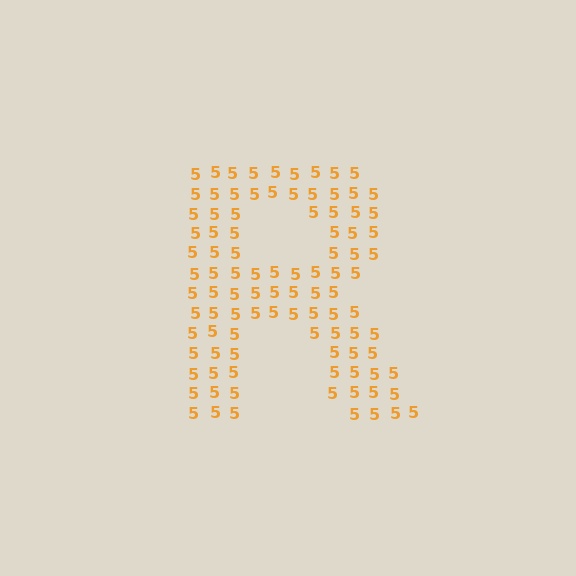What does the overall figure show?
The overall figure shows the letter R.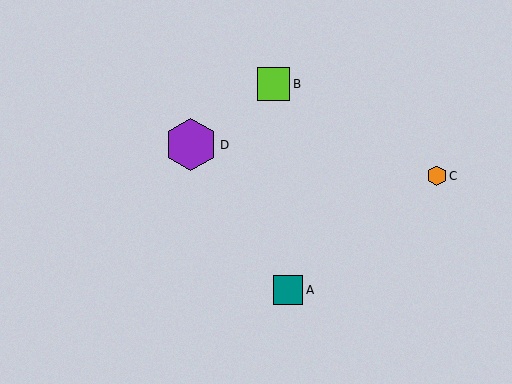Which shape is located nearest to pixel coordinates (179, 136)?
The purple hexagon (labeled D) at (191, 145) is nearest to that location.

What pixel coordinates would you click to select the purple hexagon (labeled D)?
Click at (191, 145) to select the purple hexagon D.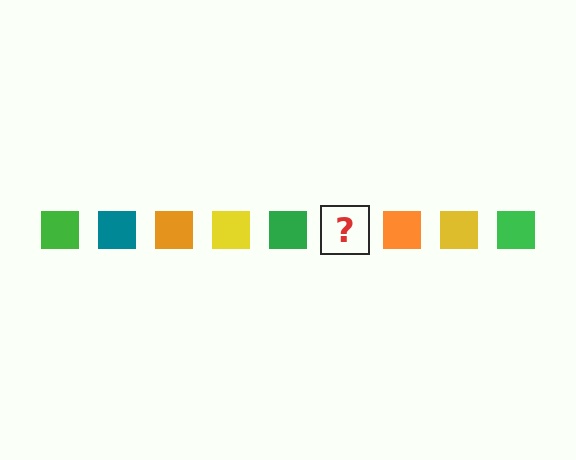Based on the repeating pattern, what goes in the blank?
The blank should be a teal square.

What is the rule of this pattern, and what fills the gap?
The rule is that the pattern cycles through green, teal, orange, yellow squares. The gap should be filled with a teal square.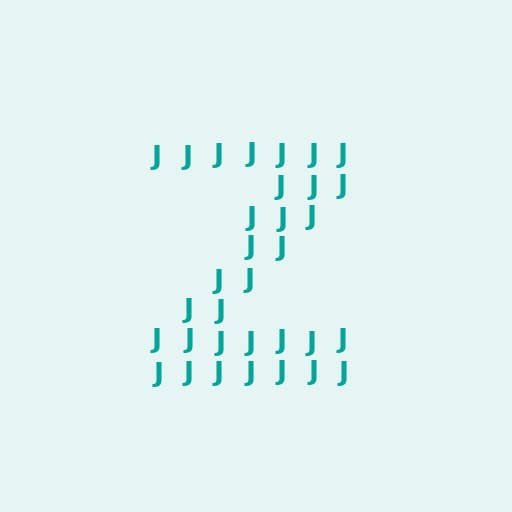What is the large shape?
The large shape is the letter Z.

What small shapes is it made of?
It is made of small letter J's.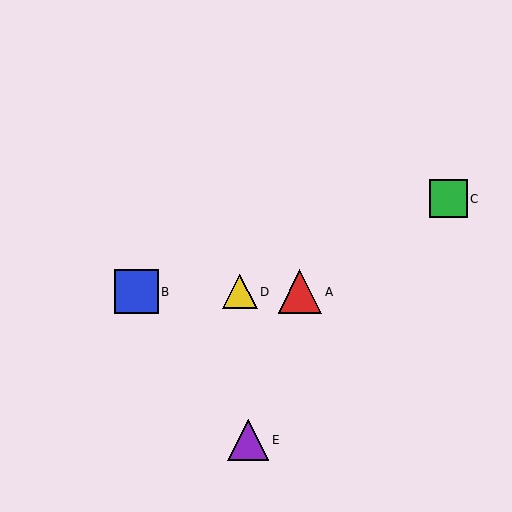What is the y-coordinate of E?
Object E is at y≈440.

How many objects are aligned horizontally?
3 objects (A, B, D) are aligned horizontally.